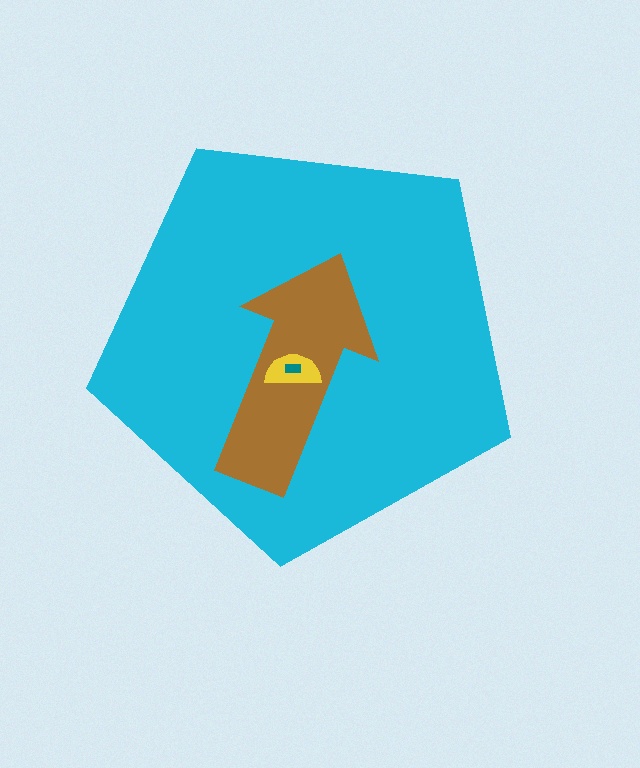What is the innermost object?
The teal rectangle.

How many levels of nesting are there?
4.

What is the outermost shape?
The cyan pentagon.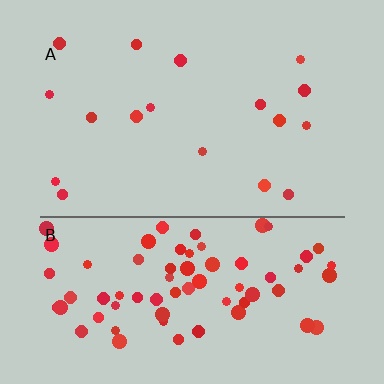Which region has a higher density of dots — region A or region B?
B (the bottom).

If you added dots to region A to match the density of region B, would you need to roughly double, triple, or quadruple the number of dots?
Approximately quadruple.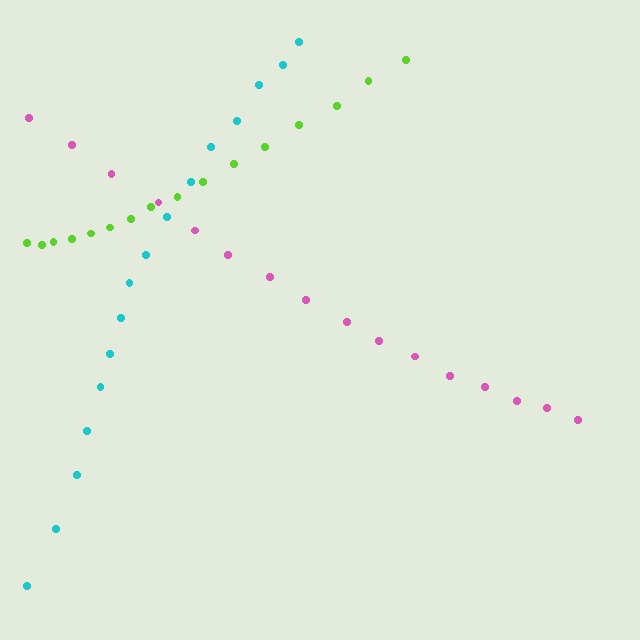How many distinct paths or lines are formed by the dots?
There are 3 distinct paths.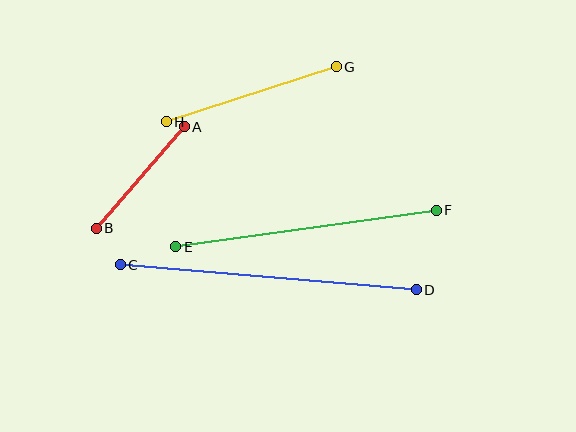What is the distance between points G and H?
The distance is approximately 179 pixels.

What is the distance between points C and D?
The distance is approximately 297 pixels.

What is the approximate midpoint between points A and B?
The midpoint is at approximately (140, 177) pixels.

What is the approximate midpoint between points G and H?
The midpoint is at approximately (251, 94) pixels.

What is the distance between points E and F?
The distance is approximately 263 pixels.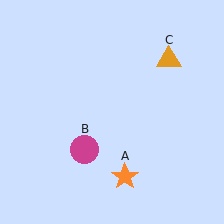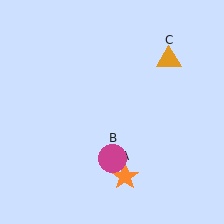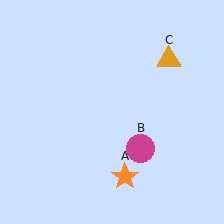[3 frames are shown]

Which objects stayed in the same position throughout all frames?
Orange star (object A) and orange triangle (object C) remained stationary.